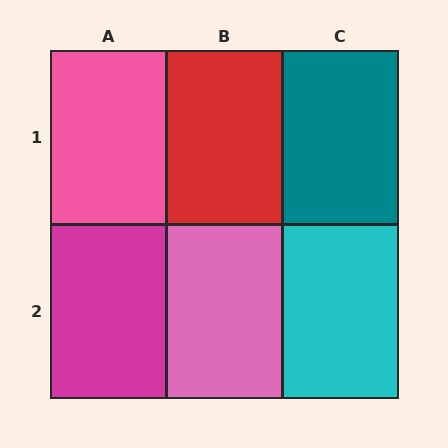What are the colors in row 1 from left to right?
Pink, red, teal.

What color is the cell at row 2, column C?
Cyan.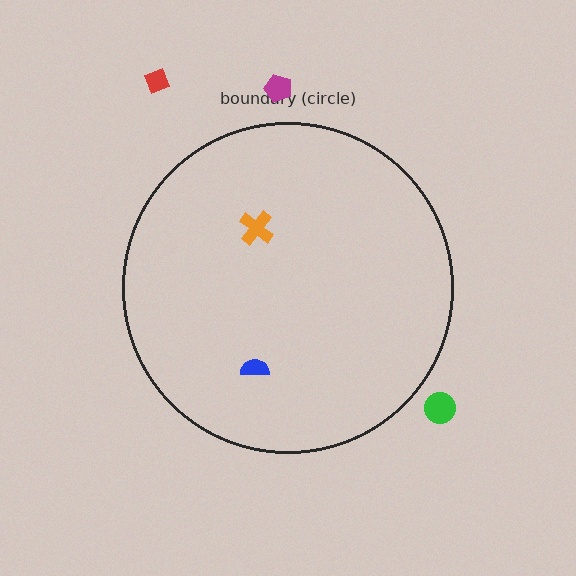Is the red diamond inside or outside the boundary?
Outside.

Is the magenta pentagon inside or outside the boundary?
Outside.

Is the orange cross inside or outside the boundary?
Inside.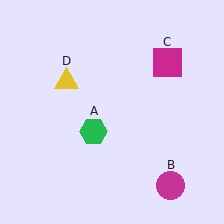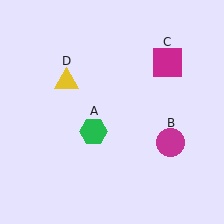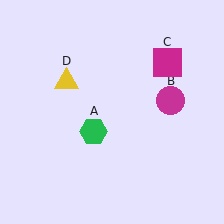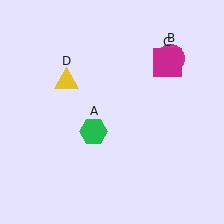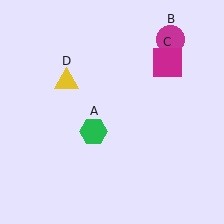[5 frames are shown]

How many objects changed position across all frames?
1 object changed position: magenta circle (object B).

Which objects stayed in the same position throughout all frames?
Green hexagon (object A) and magenta square (object C) and yellow triangle (object D) remained stationary.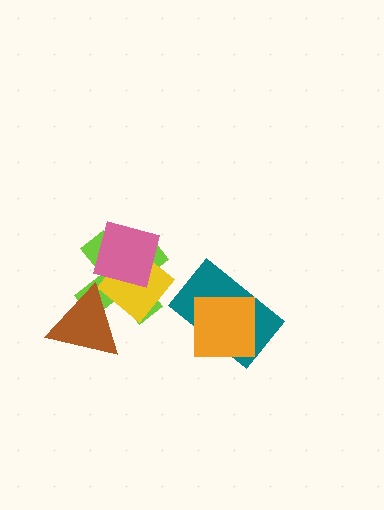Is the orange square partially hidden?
No, no other shape covers it.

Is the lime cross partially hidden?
Yes, it is partially covered by another shape.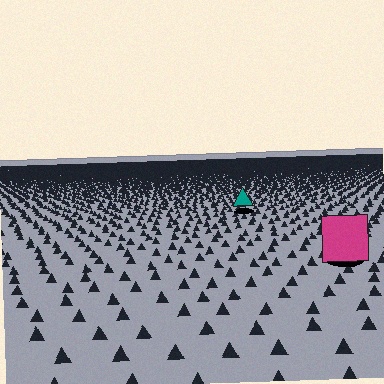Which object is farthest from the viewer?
The teal triangle is farthest from the viewer. It appears smaller and the ground texture around it is denser.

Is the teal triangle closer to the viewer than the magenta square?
No. The magenta square is closer — you can tell from the texture gradient: the ground texture is coarser near it.